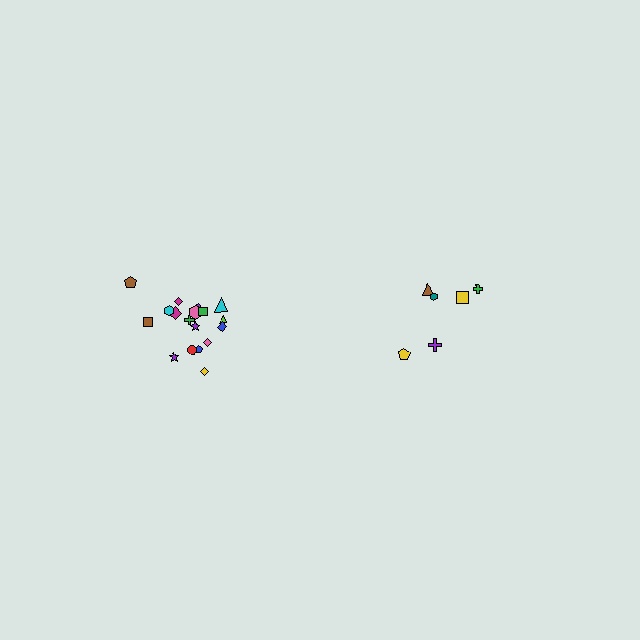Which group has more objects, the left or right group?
The left group.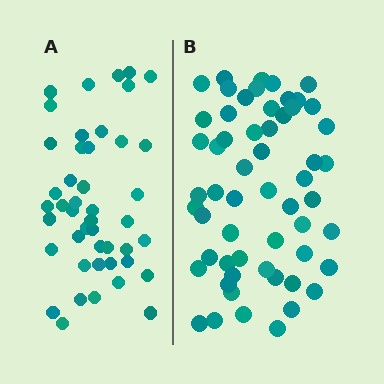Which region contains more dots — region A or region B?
Region B (the right region) has more dots.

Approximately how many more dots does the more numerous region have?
Region B has roughly 12 or so more dots than region A.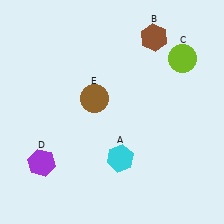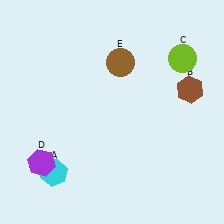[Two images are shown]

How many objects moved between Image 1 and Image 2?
3 objects moved between the two images.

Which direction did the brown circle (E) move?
The brown circle (E) moved up.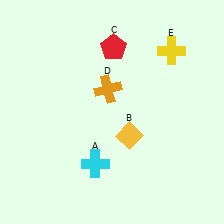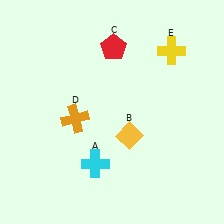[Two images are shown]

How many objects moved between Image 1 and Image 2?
1 object moved between the two images.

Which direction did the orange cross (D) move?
The orange cross (D) moved left.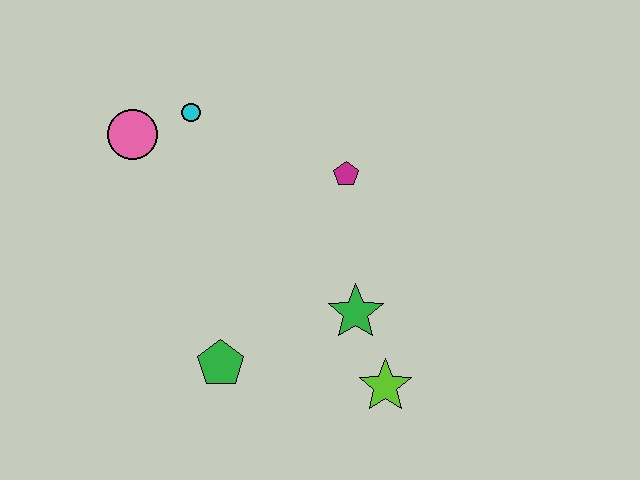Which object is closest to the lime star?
The green star is closest to the lime star.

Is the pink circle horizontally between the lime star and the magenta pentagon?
No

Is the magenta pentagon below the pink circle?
Yes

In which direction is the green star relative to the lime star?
The green star is above the lime star.